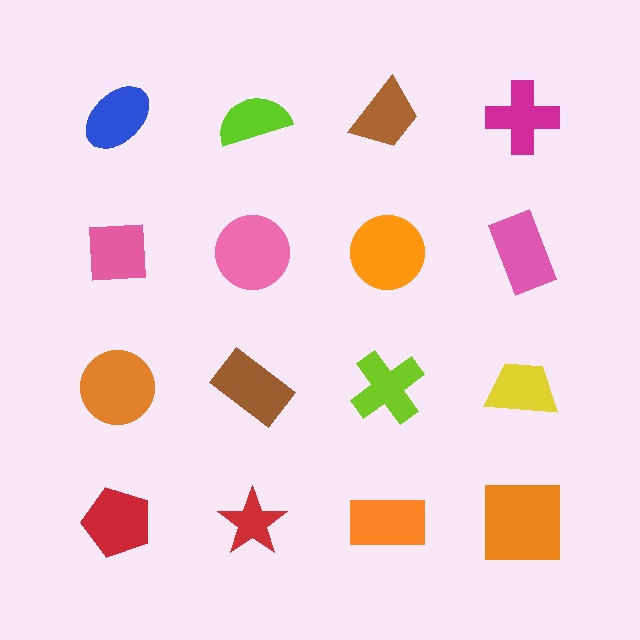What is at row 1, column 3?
A brown trapezoid.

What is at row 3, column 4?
A yellow trapezoid.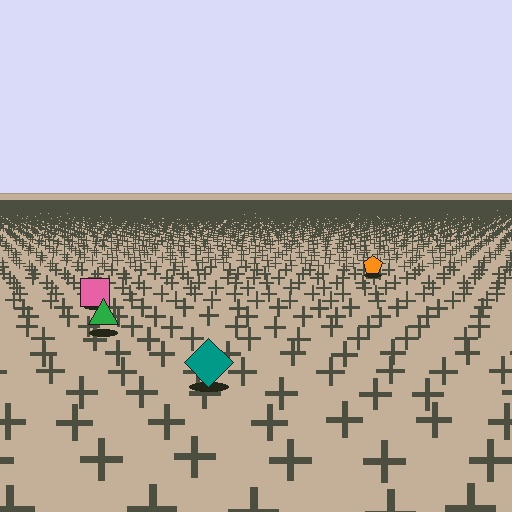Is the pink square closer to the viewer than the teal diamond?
No. The teal diamond is closer — you can tell from the texture gradient: the ground texture is coarser near it.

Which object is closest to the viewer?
The teal diamond is closest. The texture marks near it are larger and more spread out.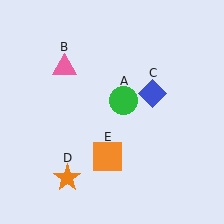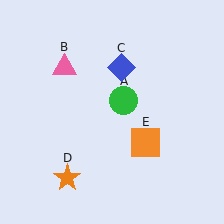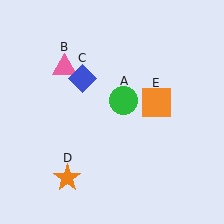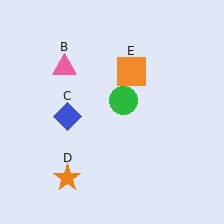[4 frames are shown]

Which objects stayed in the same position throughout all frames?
Green circle (object A) and pink triangle (object B) and orange star (object D) remained stationary.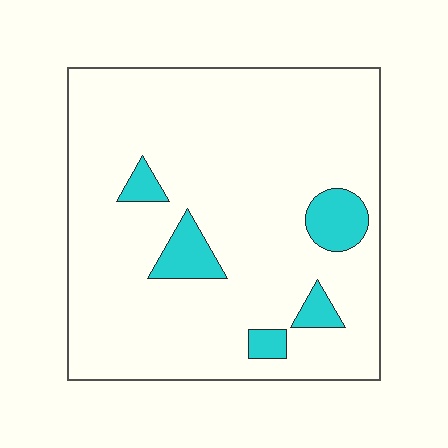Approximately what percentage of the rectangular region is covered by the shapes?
Approximately 10%.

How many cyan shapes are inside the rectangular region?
5.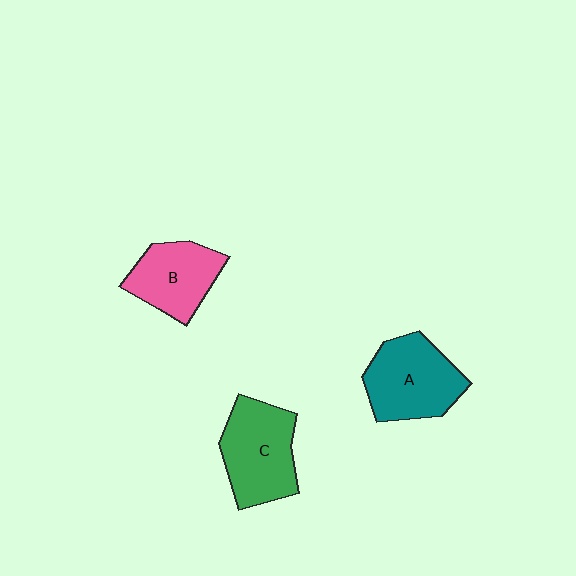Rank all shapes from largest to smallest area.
From largest to smallest: C (green), A (teal), B (pink).